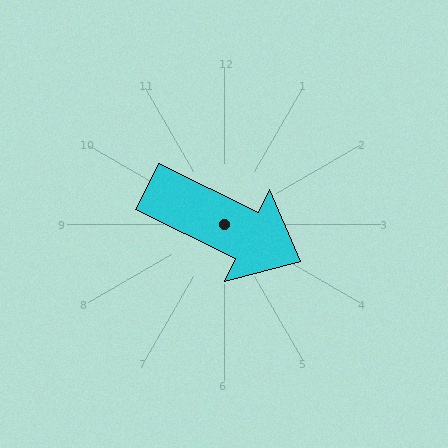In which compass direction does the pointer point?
Southeast.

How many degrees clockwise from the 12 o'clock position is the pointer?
Approximately 116 degrees.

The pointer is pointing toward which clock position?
Roughly 4 o'clock.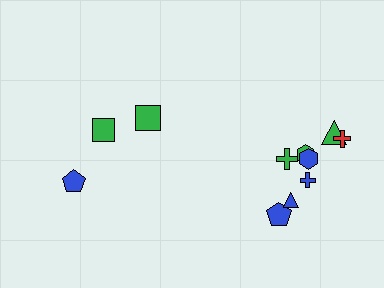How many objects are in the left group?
There are 3 objects.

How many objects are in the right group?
There are 8 objects.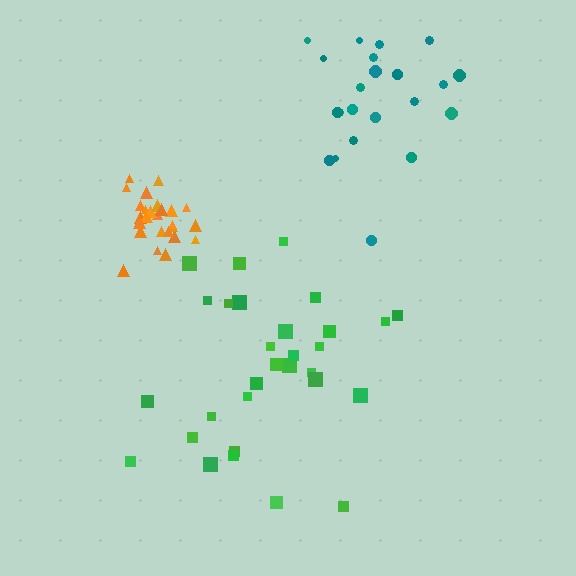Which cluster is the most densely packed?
Orange.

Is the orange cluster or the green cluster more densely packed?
Orange.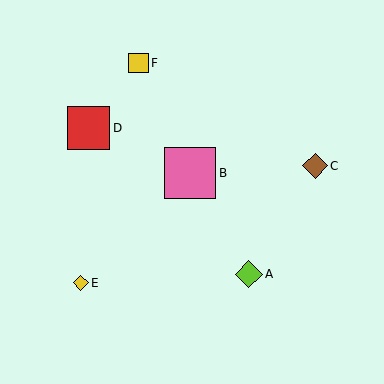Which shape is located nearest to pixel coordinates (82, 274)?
The yellow diamond (labeled E) at (81, 283) is nearest to that location.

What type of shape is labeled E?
Shape E is a yellow diamond.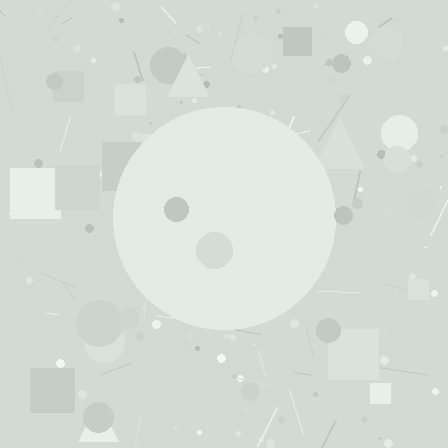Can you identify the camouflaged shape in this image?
The camouflaged shape is a circle.